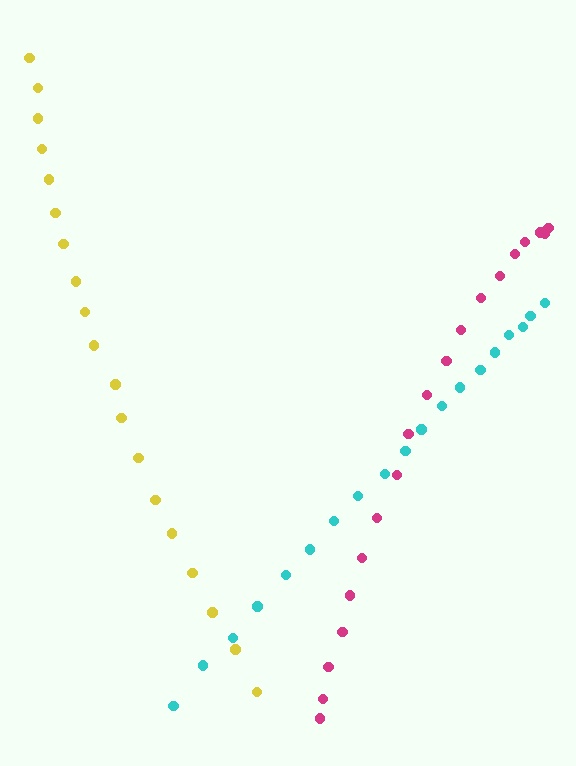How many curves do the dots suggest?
There are 3 distinct paths.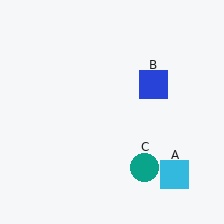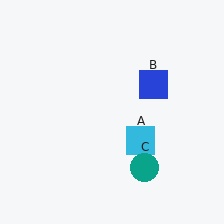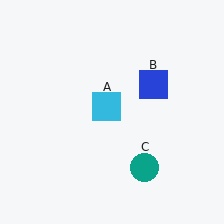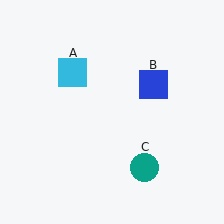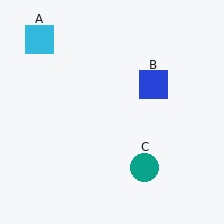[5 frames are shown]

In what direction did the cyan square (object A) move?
The cyan square (object A) moved up and to the left.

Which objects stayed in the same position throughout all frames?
Blue square (object B) and teal circle (object C) remained stationary.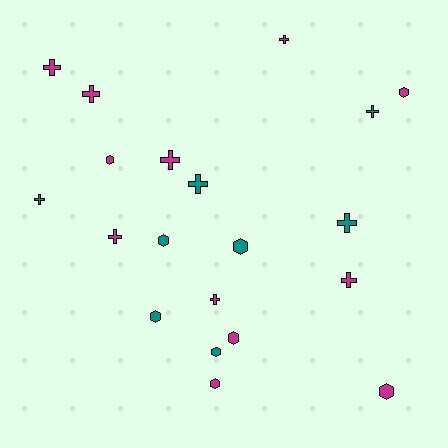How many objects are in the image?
There are 20 objects.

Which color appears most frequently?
Magenta, with 12 objects.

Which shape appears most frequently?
Cross, with 11 objects.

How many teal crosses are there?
There are 4 teal crosses.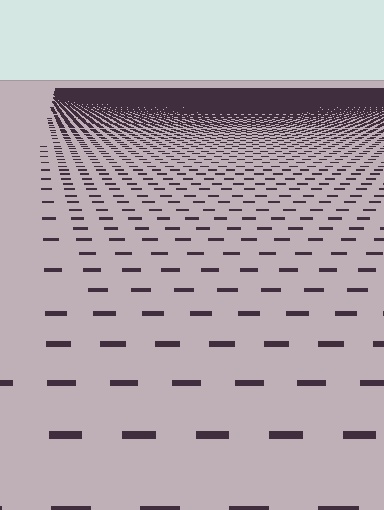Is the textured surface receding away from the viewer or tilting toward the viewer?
The surface is receding away from the viewer. Texture elements get smaller and denser toward the top.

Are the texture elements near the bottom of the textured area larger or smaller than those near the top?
Larger. Near the bottom, elements are closer to the viewer and appear at a bigger on-screen size.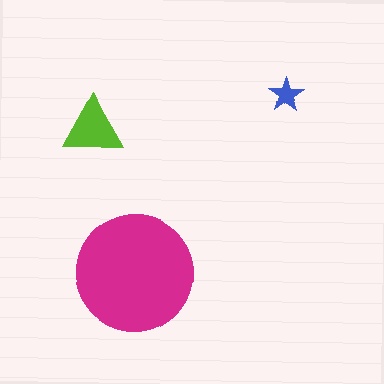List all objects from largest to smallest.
The magenta circle, the lime triangle, the blue star.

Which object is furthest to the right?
The blue star is rightmost.